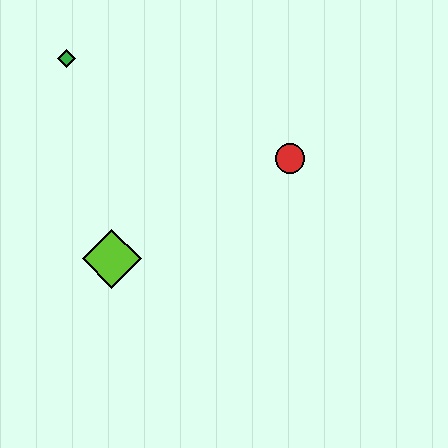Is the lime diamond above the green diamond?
No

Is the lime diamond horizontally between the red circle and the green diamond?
Yes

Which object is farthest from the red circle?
The green diamond is farthest from the red circle.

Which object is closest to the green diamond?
The lime diamond is closest to the green diamond.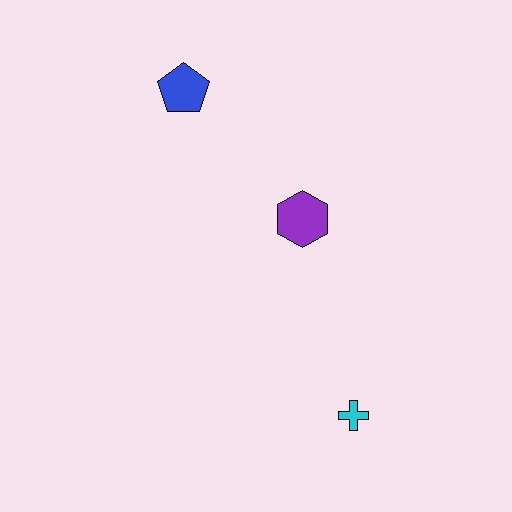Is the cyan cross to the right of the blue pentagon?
Yes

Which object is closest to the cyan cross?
The purple hexagon is closest to the cyan cross.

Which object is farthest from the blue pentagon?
The cyan cross is farthest from the blue pentagon.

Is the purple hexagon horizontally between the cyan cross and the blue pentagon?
Yes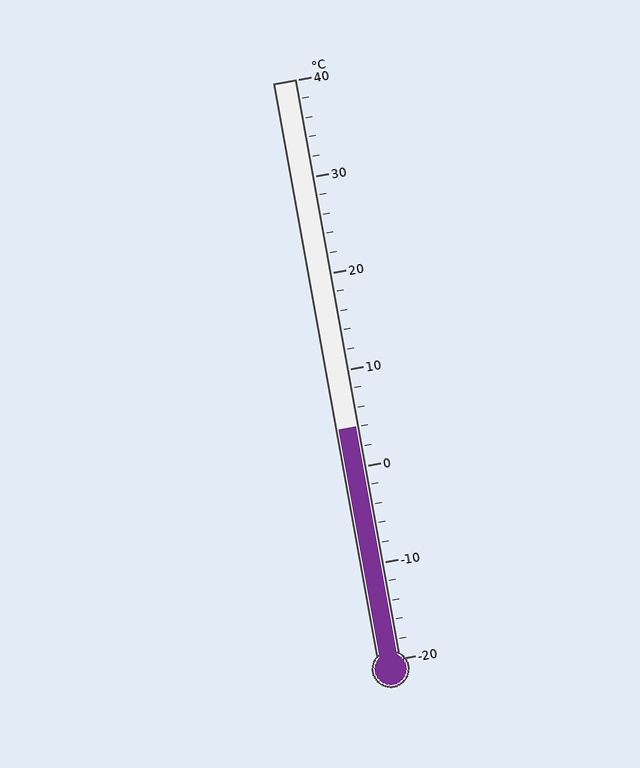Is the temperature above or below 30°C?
The temperature is below 30°C.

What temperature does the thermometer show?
The thermometer shows approximately 4°C.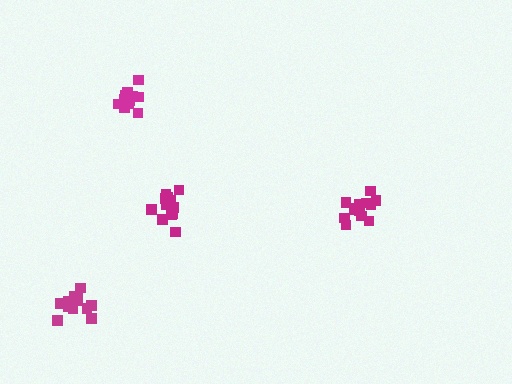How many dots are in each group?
Group 1: 11 dots, Group 2: 13 dots, Group 3: 13 dots, Group 4: 13 dots (50 total).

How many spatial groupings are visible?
There are 4 spatial groupings.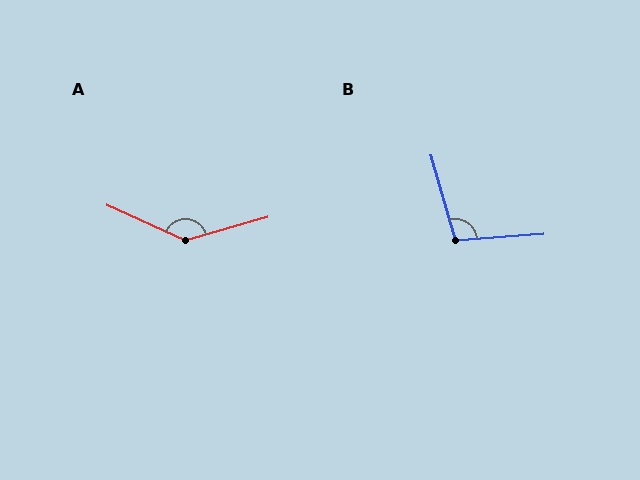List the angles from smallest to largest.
B (102°), A (140°).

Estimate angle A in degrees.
Approximately 140 degrees.